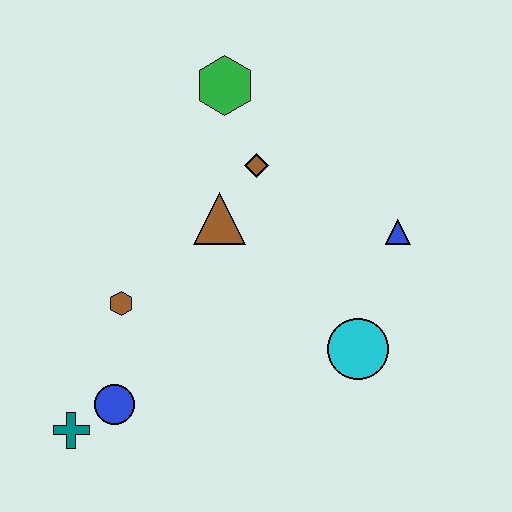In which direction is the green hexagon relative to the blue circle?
The green hexagon is above the blue circle.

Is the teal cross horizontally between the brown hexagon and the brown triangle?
No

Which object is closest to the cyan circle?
The blue triangle is closest to the cyan circle.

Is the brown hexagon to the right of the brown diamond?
No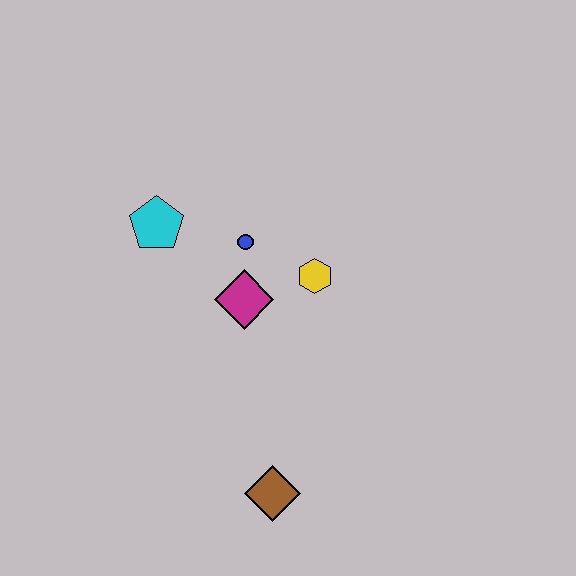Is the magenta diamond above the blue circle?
No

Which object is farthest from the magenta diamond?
The brown diamond is farthest from the magenta diamond.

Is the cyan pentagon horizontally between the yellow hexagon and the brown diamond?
No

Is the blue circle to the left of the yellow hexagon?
Yes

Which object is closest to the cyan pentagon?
The blue circle is closest to the cyan pentagon.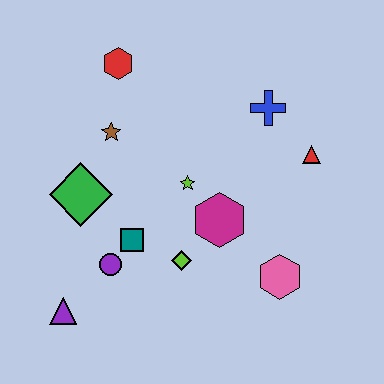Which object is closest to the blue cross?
The red triangle is closest to the blue cross.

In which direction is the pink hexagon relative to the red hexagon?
The pink hexagon is below the red hexagon.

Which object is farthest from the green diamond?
The red triangle is farthest from the green diamond.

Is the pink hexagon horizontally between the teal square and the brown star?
No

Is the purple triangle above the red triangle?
No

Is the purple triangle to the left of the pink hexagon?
Yes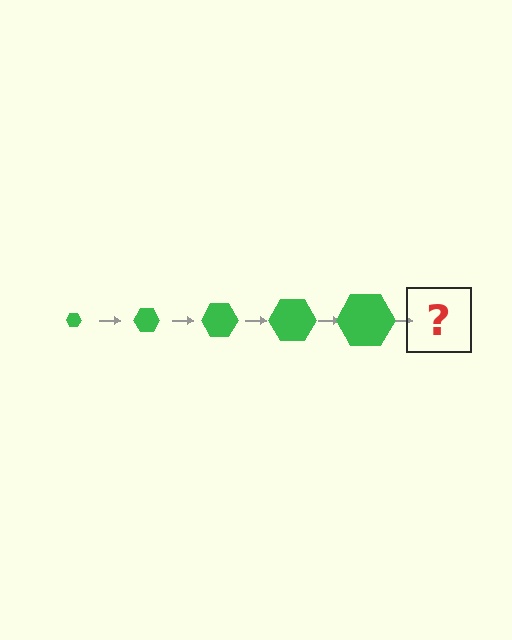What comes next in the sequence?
The next element should be a green hexagon, larger than the previous one.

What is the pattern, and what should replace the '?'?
The pattern is that the hexagon gets progressively larger each step. The '?' should be a green hexagon, larger than the previous one.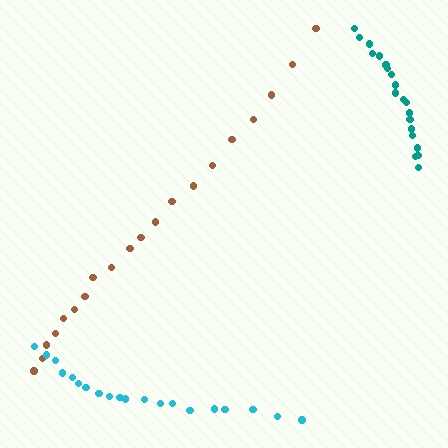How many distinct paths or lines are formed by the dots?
There are 3 distinct paths.